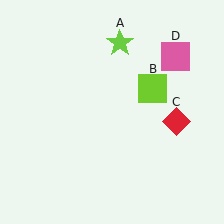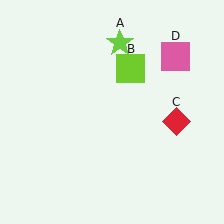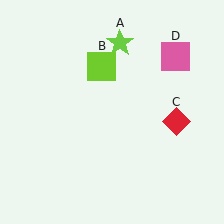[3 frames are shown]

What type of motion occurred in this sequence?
The lime square (object B) rotated counterclockwise around the center of the scene.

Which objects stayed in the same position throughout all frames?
Lime star (object A) and red diamond (object C) and pink square (object D) remained stationary.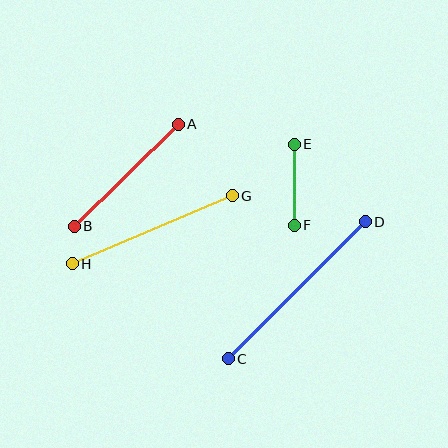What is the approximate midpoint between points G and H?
The midpoint is at approximately (152, 230) pixels.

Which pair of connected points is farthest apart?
Points C and D are farthest apart.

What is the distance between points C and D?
The distance is approximately 194 pixels.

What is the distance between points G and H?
The distance is approximately 174 pixels.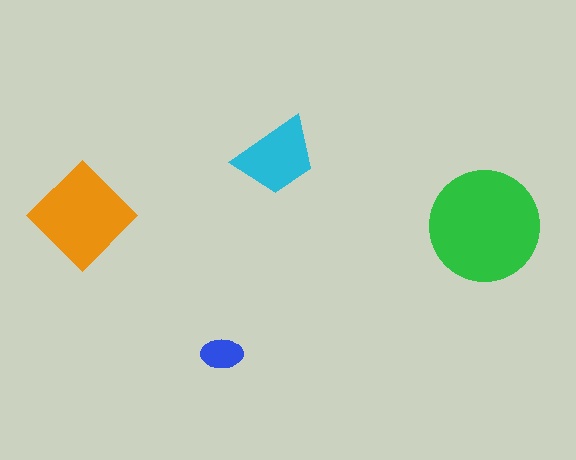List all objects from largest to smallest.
The green circle, the orange diamond, the cyan trapezoid, the blue ellipse.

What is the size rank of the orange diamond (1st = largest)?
2nd.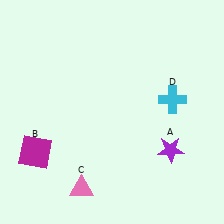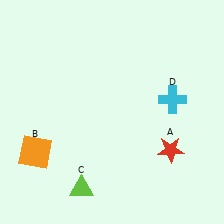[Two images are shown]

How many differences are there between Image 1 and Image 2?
There are 3 differences between the two images.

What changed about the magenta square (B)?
In Image 1, B is magenta. In Image 2, it changed to orange.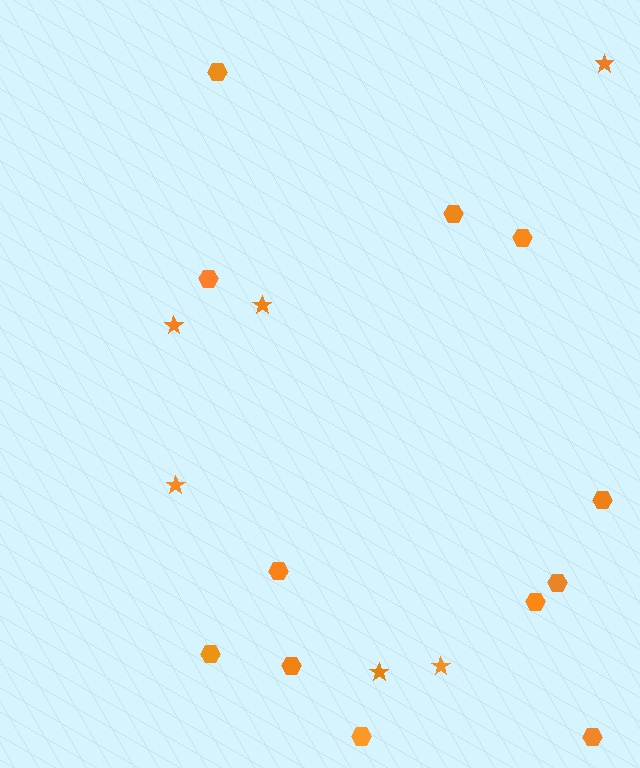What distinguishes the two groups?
There are 2 groups: one group of stars (6) and one group of hexagons (12).